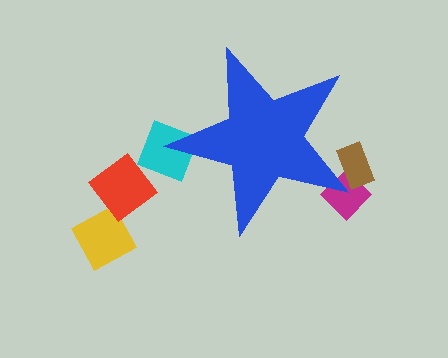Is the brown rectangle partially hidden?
Yes, the brown rectangle is partially hidden behind the blue star.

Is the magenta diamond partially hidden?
Yes, the magenta diamond is partially hidden behind the blue star.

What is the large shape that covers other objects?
A blue star.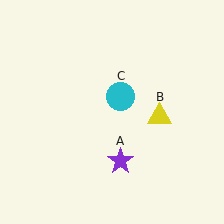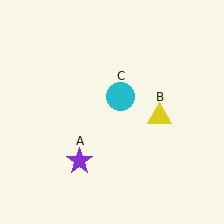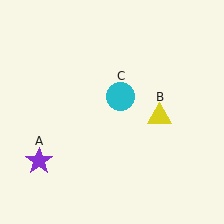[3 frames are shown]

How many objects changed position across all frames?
1 object changed position: purple star (object A).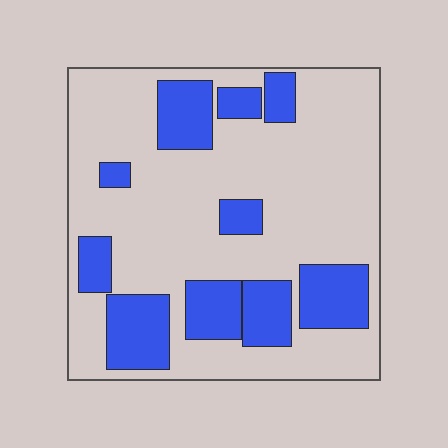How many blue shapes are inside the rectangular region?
10.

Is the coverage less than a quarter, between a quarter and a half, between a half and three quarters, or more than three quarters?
Between a quarter and a half.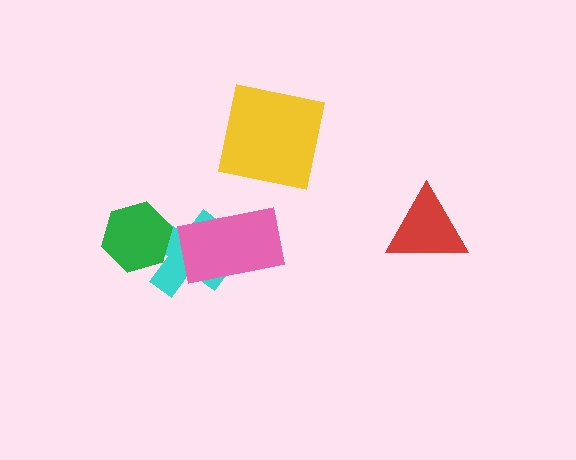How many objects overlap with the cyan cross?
2 objects overlap with the cyan cross.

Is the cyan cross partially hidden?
Yes, it is partially covered by another shape.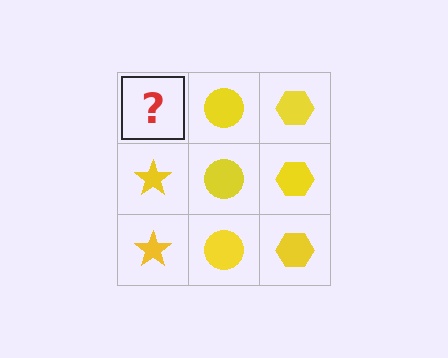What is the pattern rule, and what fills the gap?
The rule is that each column has a consistent shape. The gap should be filled with a yellow star.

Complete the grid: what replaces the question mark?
The question mark should be replaced with a yellow star.